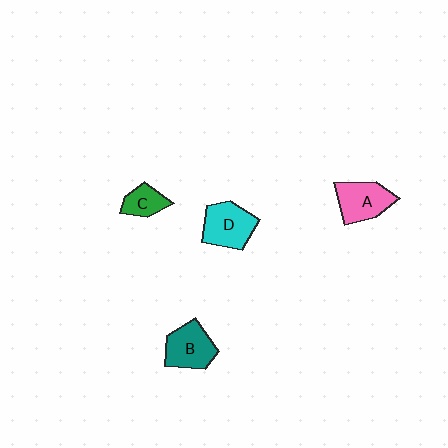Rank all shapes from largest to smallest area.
From largest to smallest: D (cyan), B (teal), A (pink), C (green).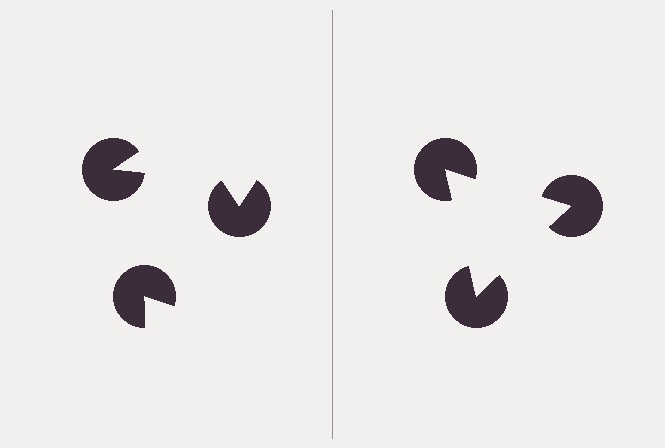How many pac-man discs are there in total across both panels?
6 — 3 on each side.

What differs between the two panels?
The pac-man discs are positioned identically on both sides; only the wedge orientations differ. On the right they align to a triangle; on the left they are misaligned.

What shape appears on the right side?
An illusory triangle.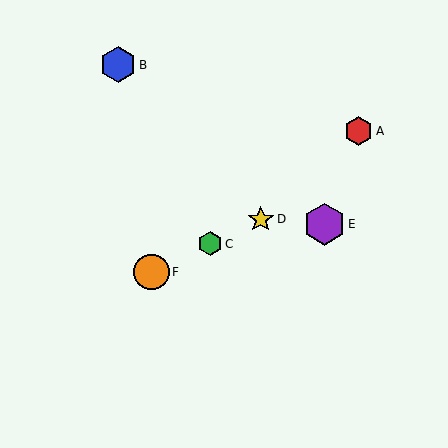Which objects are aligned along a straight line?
Objects C, D, F are aligned along a straight line.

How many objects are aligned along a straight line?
3 objects (C, D, F) are aligned along a straight line.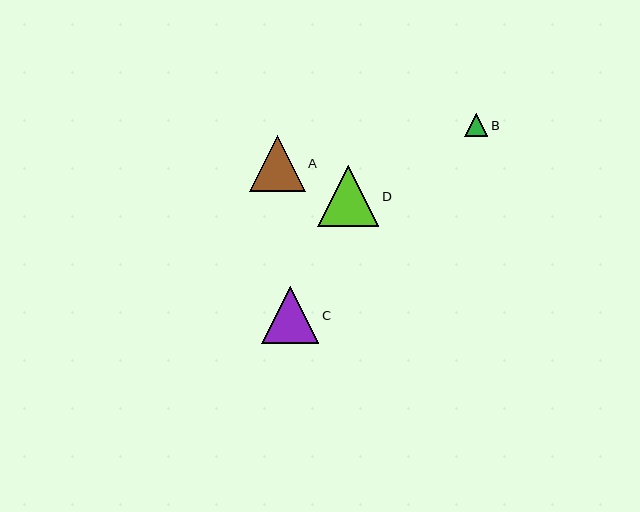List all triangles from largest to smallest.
From largest to smallest: D, C, A, B.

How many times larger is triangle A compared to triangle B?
Triangle A is approximately 2.4 times the size of triangle B.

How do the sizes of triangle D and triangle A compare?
Triangle D and triangle A are approximately the same size.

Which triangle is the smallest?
Triangle B is the smallest with a size of approximately 23 pixels.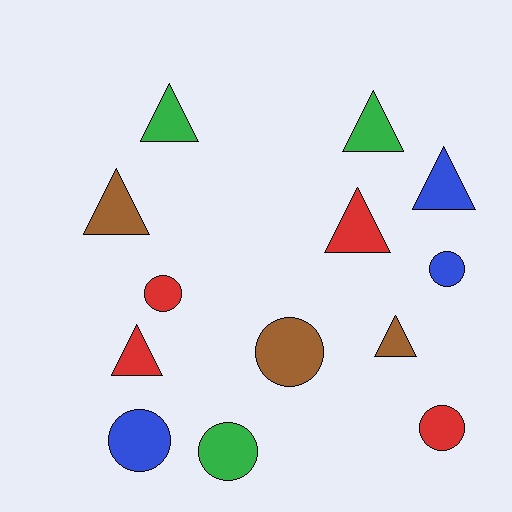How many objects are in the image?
There are 13 objects.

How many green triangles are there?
There are 2 green triangles.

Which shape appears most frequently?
Triangle, with 7 objects.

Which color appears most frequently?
Red, with 4 objects.